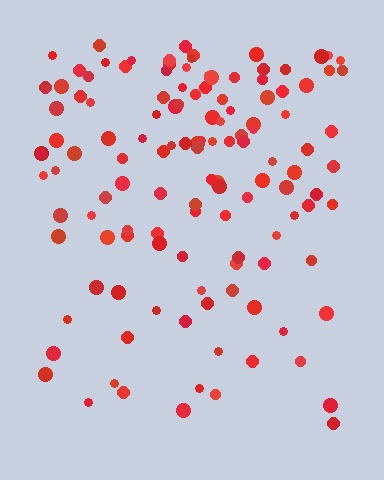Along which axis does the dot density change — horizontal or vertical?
Vertical.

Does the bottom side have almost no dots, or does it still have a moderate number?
Still a moderate number, just noticeably fewer than the top.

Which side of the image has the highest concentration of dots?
The top.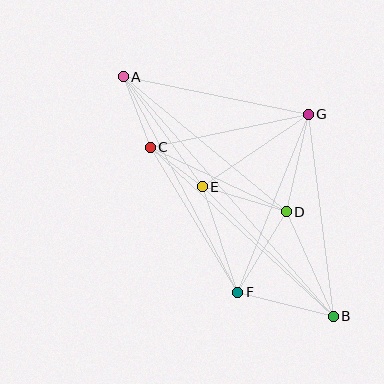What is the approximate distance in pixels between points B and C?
The distance between B and C is approximately 249 pixels.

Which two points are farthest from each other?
Points A and B are farthest from each other.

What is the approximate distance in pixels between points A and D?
The distance between A and D is approximately 211 pixels.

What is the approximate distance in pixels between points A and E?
The distance between A and E is approximately 135 pixels.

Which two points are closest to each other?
Points C and E are closest to each other.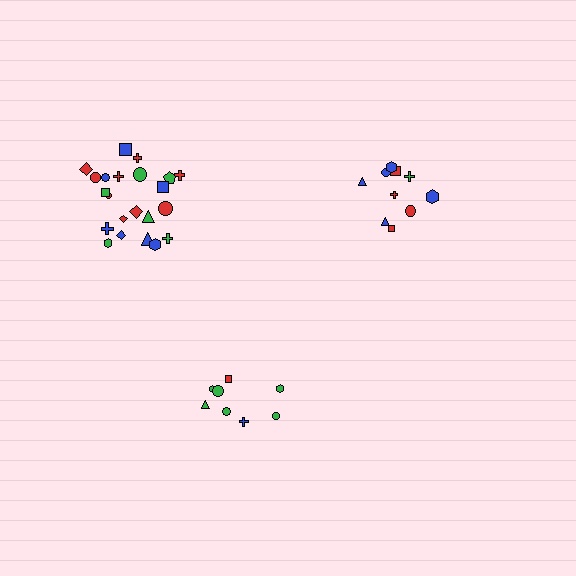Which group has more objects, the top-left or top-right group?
The top-left group.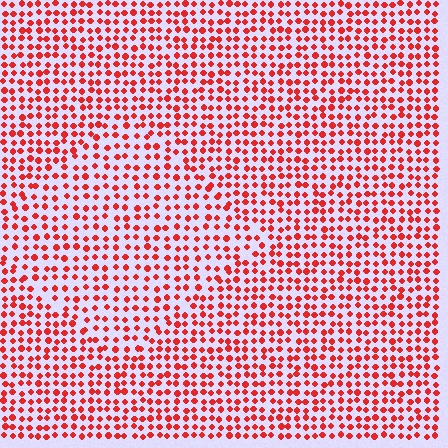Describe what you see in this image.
The image contains small red elements arranged at two different densities. A diamond-shaped region is visible where the elements are less densely packed than the surrounding area.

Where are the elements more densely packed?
The elements are more densely packed outside the diamond boundary.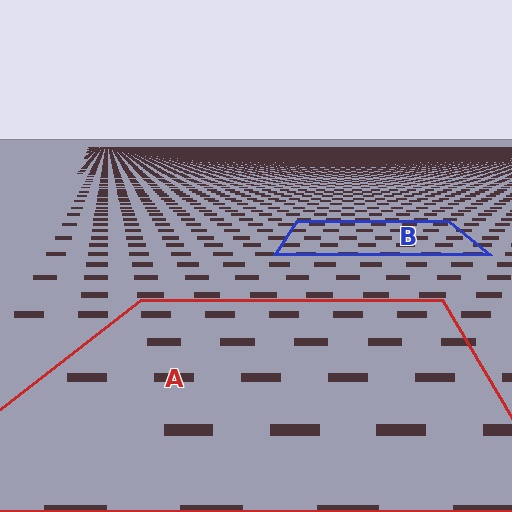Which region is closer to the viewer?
Region A is closer. The texture elements there are larger and more spread out.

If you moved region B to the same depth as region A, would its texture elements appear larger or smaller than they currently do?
They would appear larger. At a closer depth, the same texture elements are projected at a bigger on-screen size.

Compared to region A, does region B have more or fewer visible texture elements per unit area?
Region B has more texture elements per unit area — they are packed more densely because it is farther away.